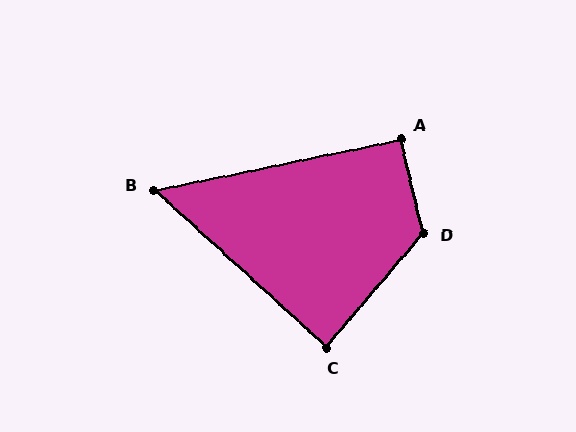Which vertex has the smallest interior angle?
B, at approximately 54 degrees.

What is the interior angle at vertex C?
Approximately 88 degrees (approximately right).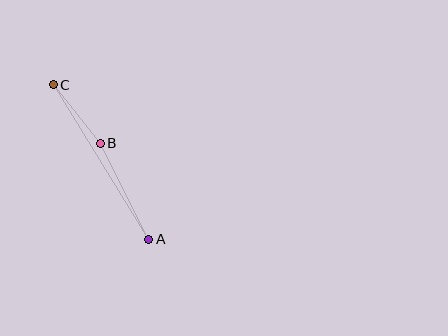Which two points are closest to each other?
Points B and C are closest to each other.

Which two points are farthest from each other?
Points A and C are farthest from each other.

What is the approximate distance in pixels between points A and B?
The distance between A and B is approximately 107 pixels.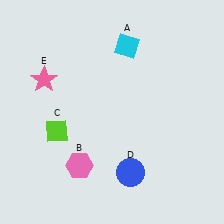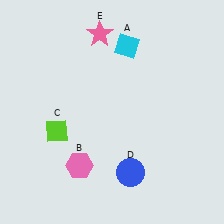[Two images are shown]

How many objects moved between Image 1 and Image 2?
1 object moved between the two images.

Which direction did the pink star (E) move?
The pink star (E) moved right.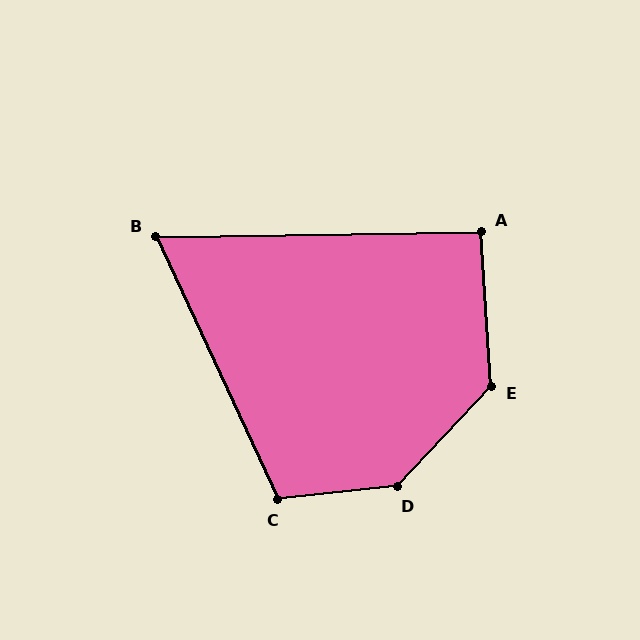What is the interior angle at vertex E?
Approximately 133 degrees (obtuse).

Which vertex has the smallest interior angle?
B, at approximately 66 degrees.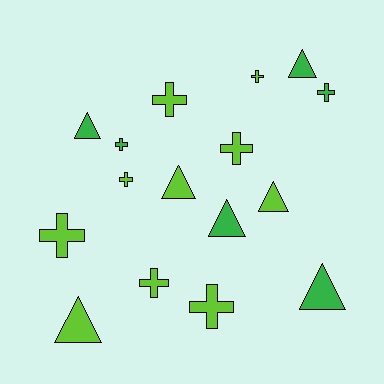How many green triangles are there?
There are 4 green triangles.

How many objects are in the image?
There are 16 objects.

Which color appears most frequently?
Lime, with 10 objects.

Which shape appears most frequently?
Cross, with 9 objects.